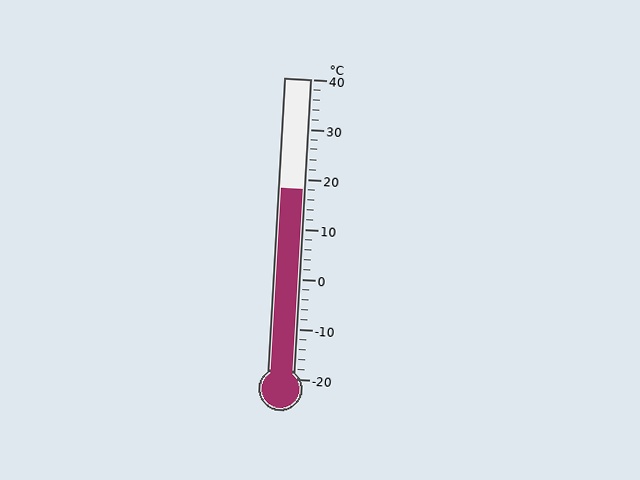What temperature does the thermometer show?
The thermometer shows approximately 18°C.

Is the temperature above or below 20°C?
The temperature is below 20°C.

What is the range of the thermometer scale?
The thermometer scale ranges from -20°C to 40°C.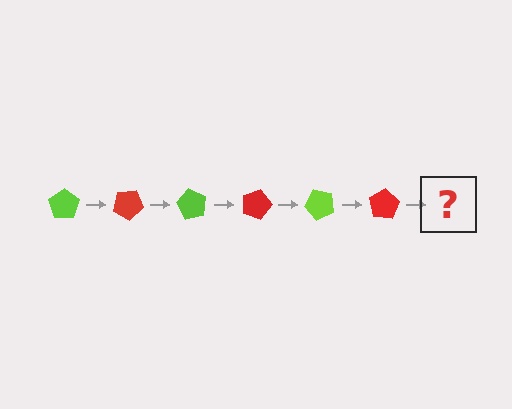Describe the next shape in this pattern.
It should be a lime pentagon, rotated 180 degrees from the start.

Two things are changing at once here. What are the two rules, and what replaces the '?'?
The two rules are that it rotates 30 degrees each step and the color cycles through lime and red. The '?' should be a lime pentagon, rotated 180 degrees from the start.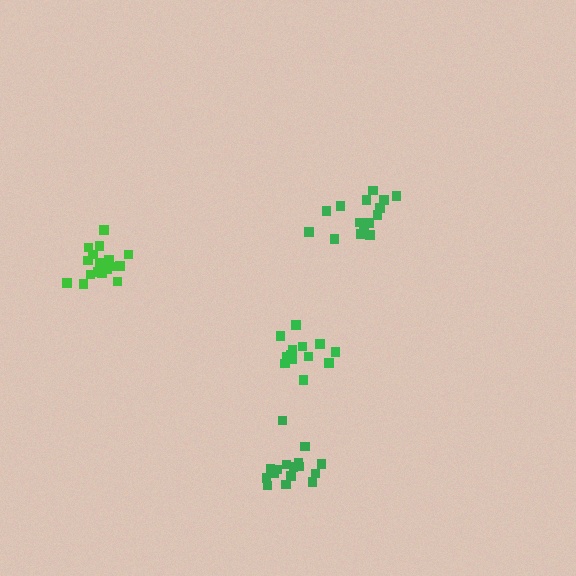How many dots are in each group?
Group 1: 13 dots, Group 2: 17 dots, Group 3: 16 dots, Group 4: 15 dots (61 total).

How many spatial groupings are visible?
There are 4 spatial groupings.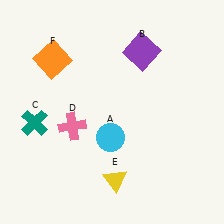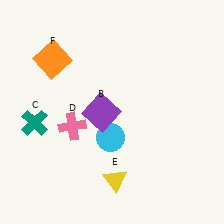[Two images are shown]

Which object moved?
The purple square (B) moved down.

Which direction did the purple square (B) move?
The purple square (B) moved down.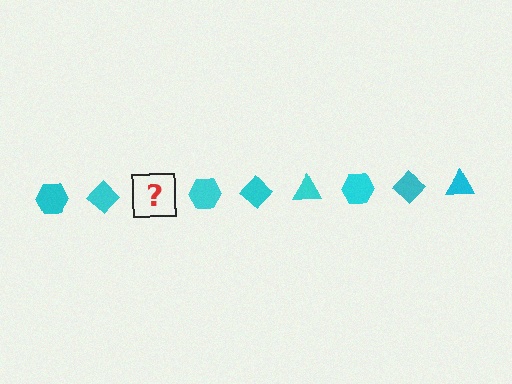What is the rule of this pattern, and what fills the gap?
The rule is that the pattern cycles through hexagon, diamond, triangle shapes in cyan. The gap should be filled with a cyan triangle.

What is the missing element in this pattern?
The missing element is a cyan triangle.